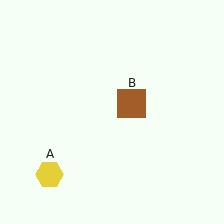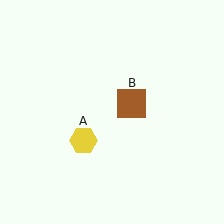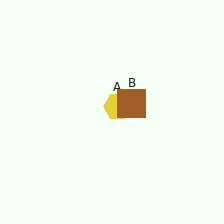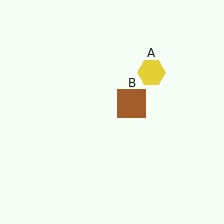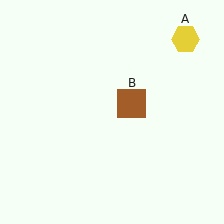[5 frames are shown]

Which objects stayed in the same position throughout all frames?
Brown square (object B) remained stationary.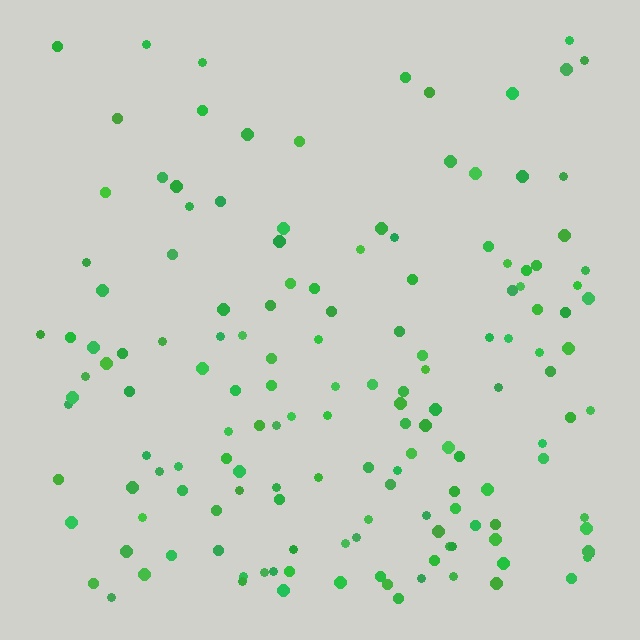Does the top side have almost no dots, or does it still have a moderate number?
Still a moderate number, just noticeably fewer than the bottom.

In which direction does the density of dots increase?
From top to bottom, with the bottom side densest.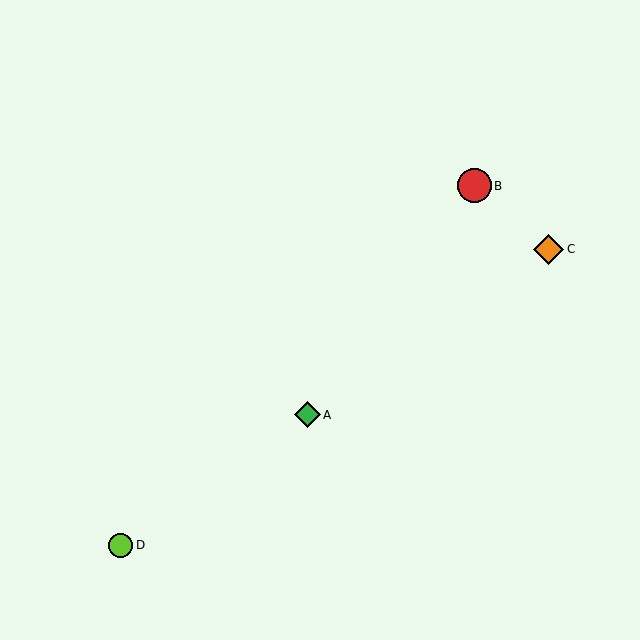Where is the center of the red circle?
The center of the red circle is at (474, 186).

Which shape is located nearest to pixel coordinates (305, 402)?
The green diamond (labeled A) at (307, 415) is nearest to that location.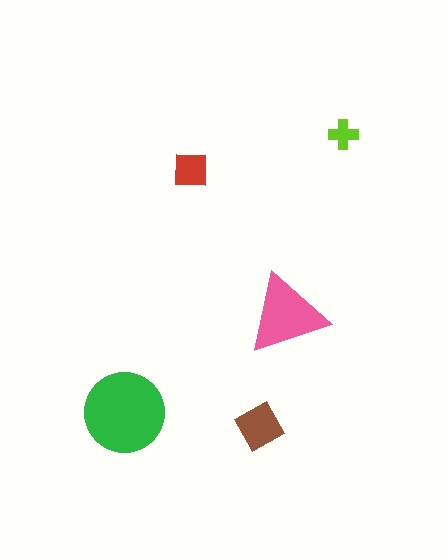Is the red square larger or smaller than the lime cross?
Larger.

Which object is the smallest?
The lime cross.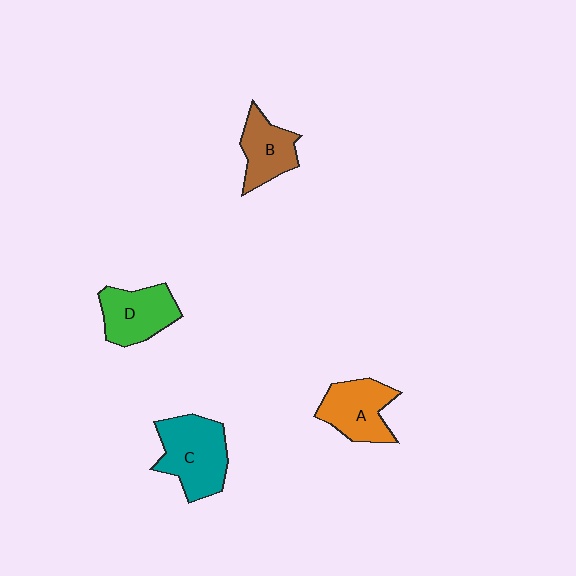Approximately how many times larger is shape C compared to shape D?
Approximately 1.3 times.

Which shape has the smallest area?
Shape B (brown).